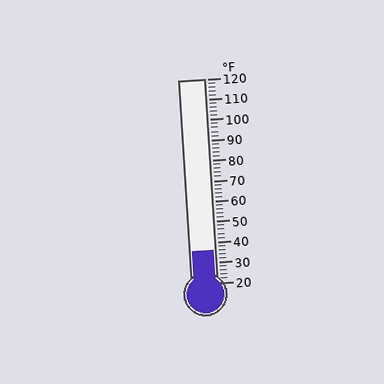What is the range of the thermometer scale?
The thermometer scale ranges from 20°F to 120°F.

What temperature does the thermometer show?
The thermometer shows approximately 36°F.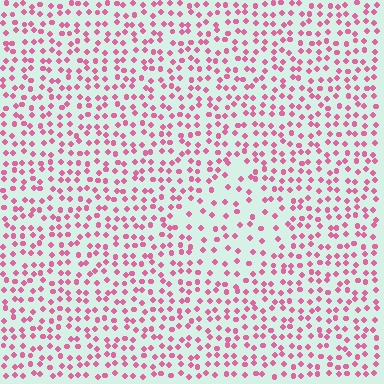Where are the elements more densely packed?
The elements are more densely packed outside the diamond boundary.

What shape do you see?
I see a diamond.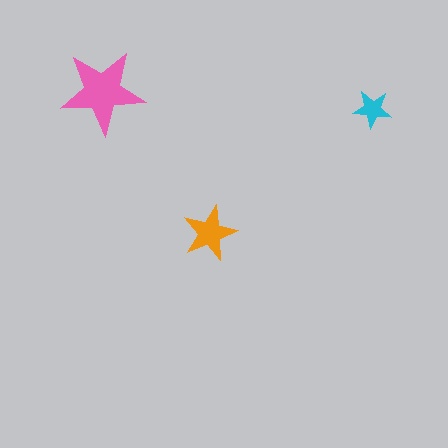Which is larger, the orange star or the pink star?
The pink one.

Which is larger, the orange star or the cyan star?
The orange one.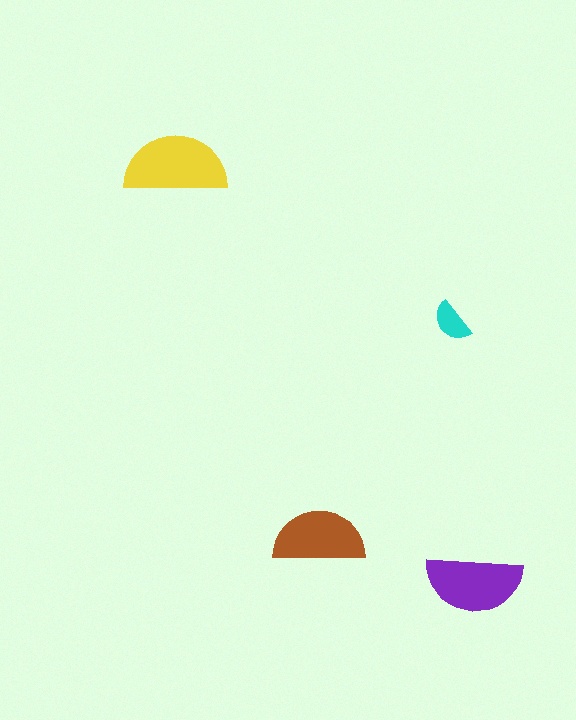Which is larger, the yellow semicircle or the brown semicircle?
The yellow one.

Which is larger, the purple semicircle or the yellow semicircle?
The yellow one.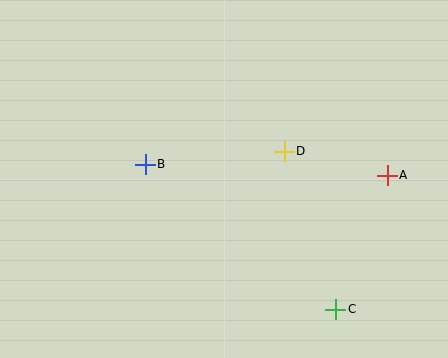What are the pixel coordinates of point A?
Point A is at (387, 175).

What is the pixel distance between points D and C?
The distance between D and C is 166 pixels.